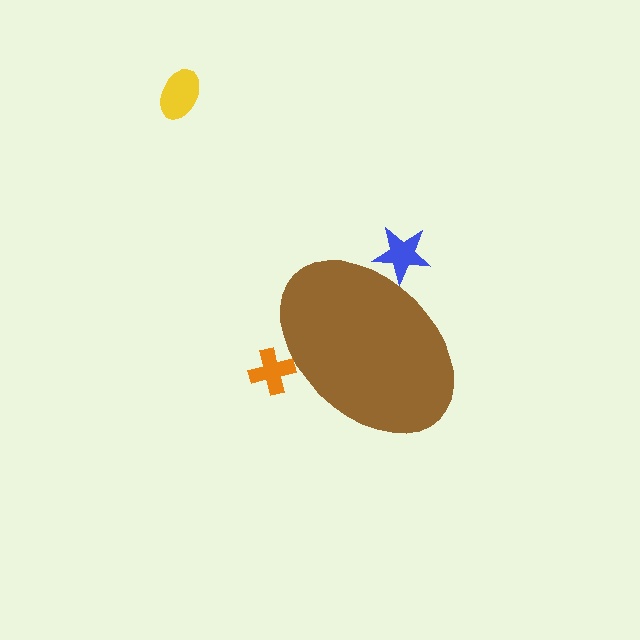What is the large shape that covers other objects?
A brown ellipse.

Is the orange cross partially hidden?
Yes, the orange cross is partially hidden behind the brown ellipse.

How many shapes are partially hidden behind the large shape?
2 shapes are partially hidden.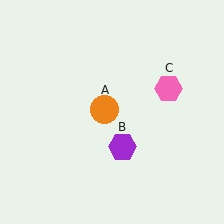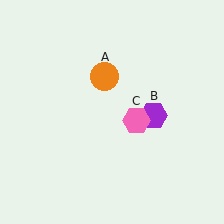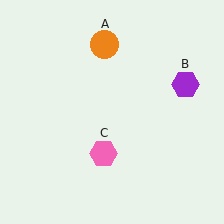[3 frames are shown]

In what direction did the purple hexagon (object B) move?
The purple hexagon (object B) moved up and to the right.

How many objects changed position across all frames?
3 objects changed position: orange circle (object A), purple hexagon (object B), pink hexagon (object C).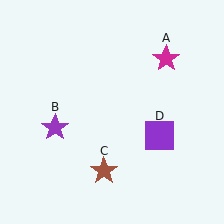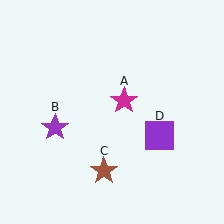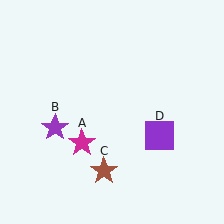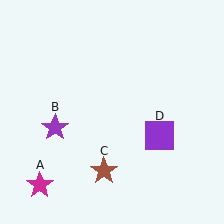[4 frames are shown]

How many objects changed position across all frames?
1 object changed position: magenta star (object A).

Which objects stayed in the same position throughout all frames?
Purple star (object B) and brown star (object C) and purple square (object D) remained stationary.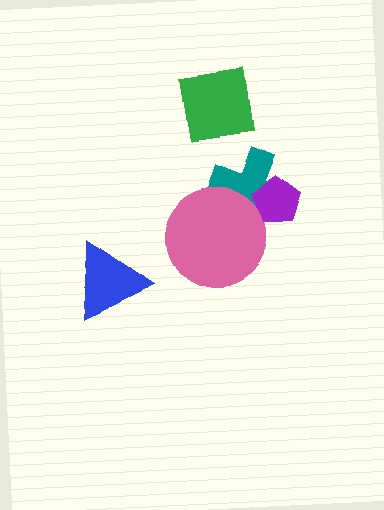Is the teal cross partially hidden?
Yes, it is partially covered by another shape.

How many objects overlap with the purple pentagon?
1 object overlaps with the purple pentagon.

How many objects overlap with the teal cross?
2 objects overlap with the teal cross.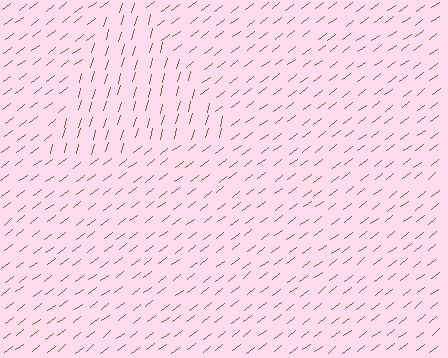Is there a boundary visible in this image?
Yes, there is a texture boundary formed by a change in line orientation.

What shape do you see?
I see a triangle.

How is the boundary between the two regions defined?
The boundary is defined purely by a change in line orientation (approximately 37 degrees difference). All lines are the same color and thickness.